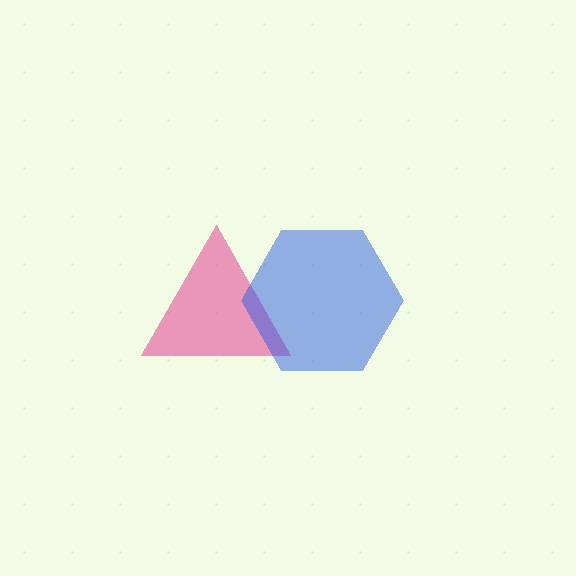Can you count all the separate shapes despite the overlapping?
Yes, there are 2 separate shapes.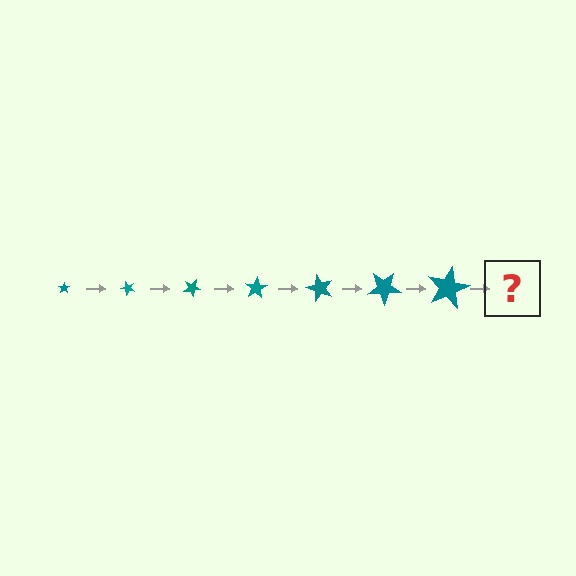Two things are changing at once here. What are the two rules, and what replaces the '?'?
The two rules are that the star grows larger each step and it rotates 50 degrees each step. The '?' should be a star, larger than the previous one and rotated 350 degrees from the start.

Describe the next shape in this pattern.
It should be a star, larger than the previous one and rotated 350 degrees from the start.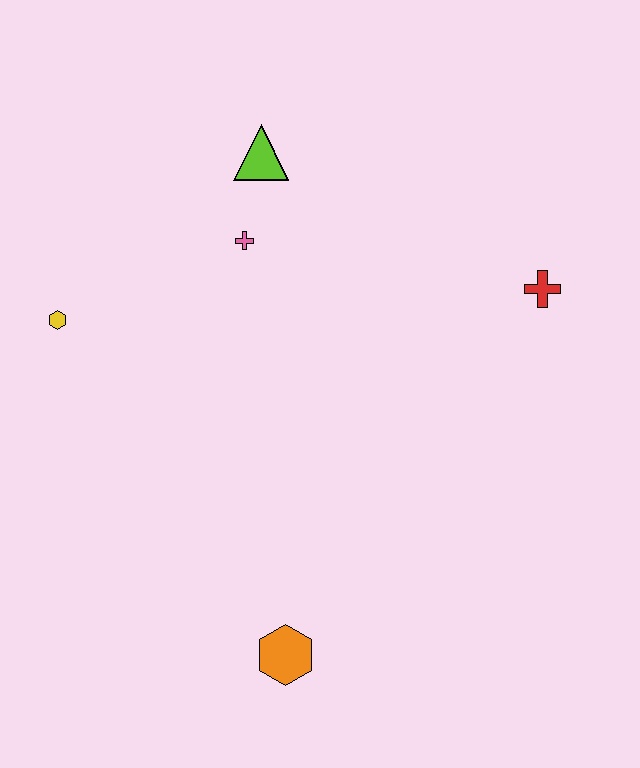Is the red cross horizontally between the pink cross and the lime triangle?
No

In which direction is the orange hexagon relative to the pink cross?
The orange hexagon is below the pink cross.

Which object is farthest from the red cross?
The yellow hexagon is farthest from the red cross.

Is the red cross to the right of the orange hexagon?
Yes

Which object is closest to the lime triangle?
The pink cross is closest to the lime triangle.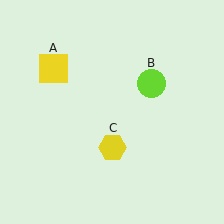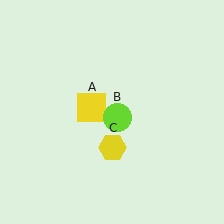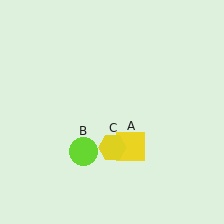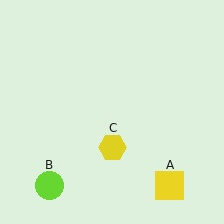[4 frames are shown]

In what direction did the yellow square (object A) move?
The yellow square (object A) moved down and to the right.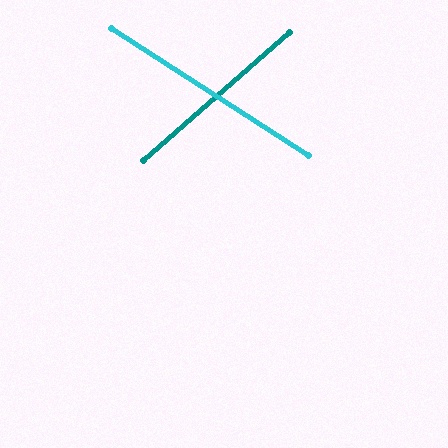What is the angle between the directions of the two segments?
Approximately 74 degrees.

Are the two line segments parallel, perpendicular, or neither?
Neither parallel nor perpendicular — they differ by about 74°.